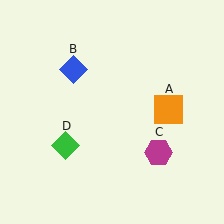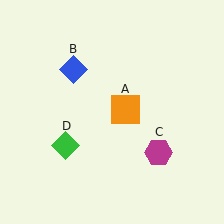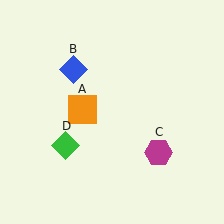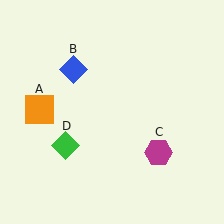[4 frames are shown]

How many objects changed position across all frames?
1 object changed position: orange square (object A).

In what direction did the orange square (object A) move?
The orange square (object A) moved left.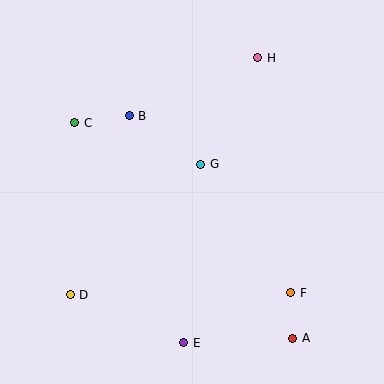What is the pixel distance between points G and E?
The distance between G and E is 180 pixels.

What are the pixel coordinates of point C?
Point C is at (75, 123).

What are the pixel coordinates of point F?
Point F is at (291, 293).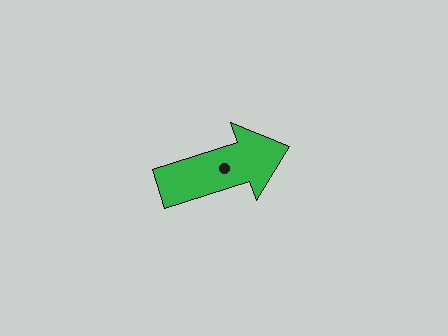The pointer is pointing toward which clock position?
Roughly 2 o'clock.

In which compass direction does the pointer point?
East.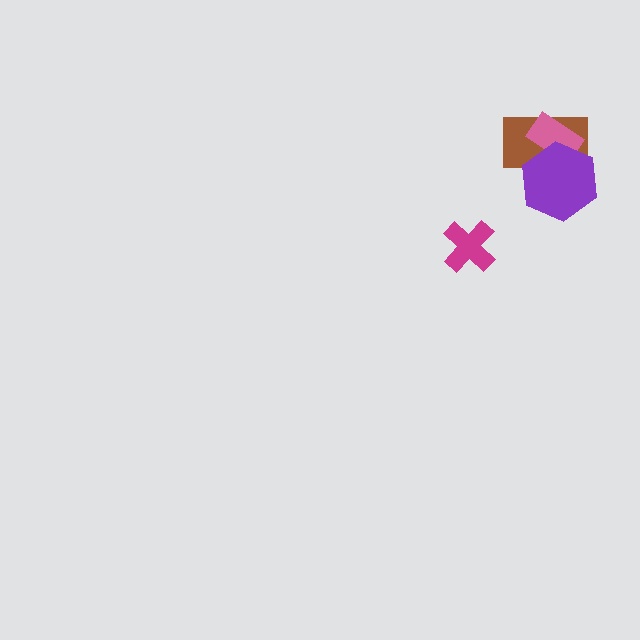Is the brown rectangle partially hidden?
Yes, it is partially covered by another shape.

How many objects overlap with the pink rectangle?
2 objects overlap with the pink rectangle.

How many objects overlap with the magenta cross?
0 objects overlap with the magenta cross.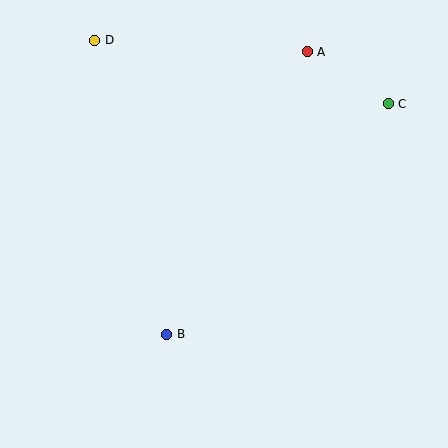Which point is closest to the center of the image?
Point B at (167, 334) is closest to the center.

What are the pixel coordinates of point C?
Point C is at (388, 104).